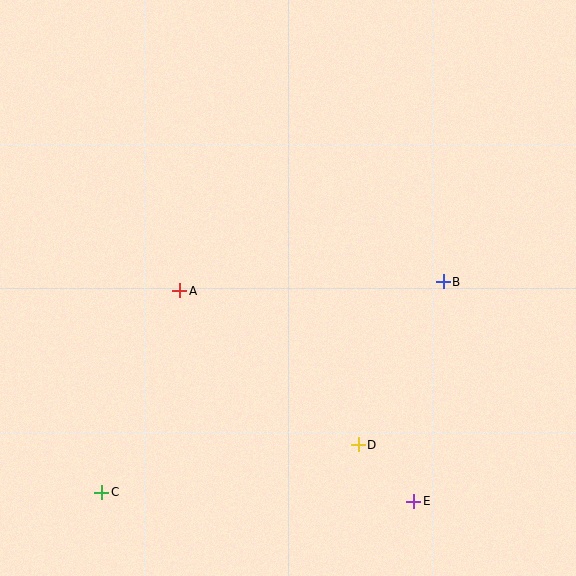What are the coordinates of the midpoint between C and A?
The midpoint between C and A is at (141, 391).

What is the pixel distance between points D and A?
The distance between D and A is 236 pixels.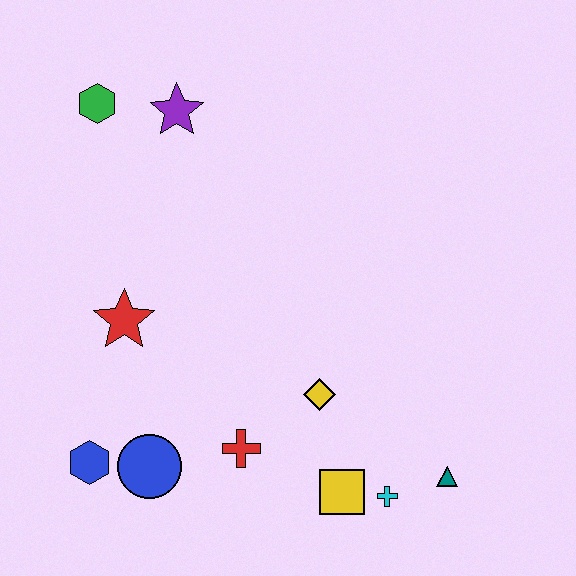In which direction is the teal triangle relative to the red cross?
The teal triangle is to the right of the red cross.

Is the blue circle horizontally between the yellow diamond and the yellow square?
No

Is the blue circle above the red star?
No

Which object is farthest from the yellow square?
The green hexagon is farthest from the yellow square.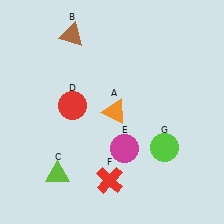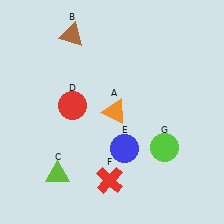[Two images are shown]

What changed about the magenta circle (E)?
In Image 1, E is magenta. In Image 2, it changed to blue.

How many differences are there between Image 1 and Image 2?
There is 1 difference between the two images.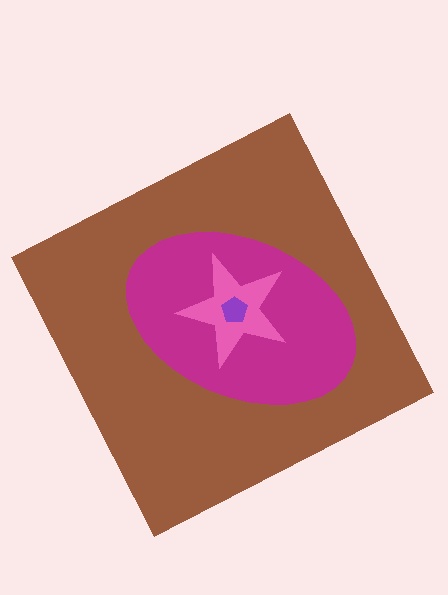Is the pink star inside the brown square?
Yes.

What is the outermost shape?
The brown square.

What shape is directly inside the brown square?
The magenta ellipse.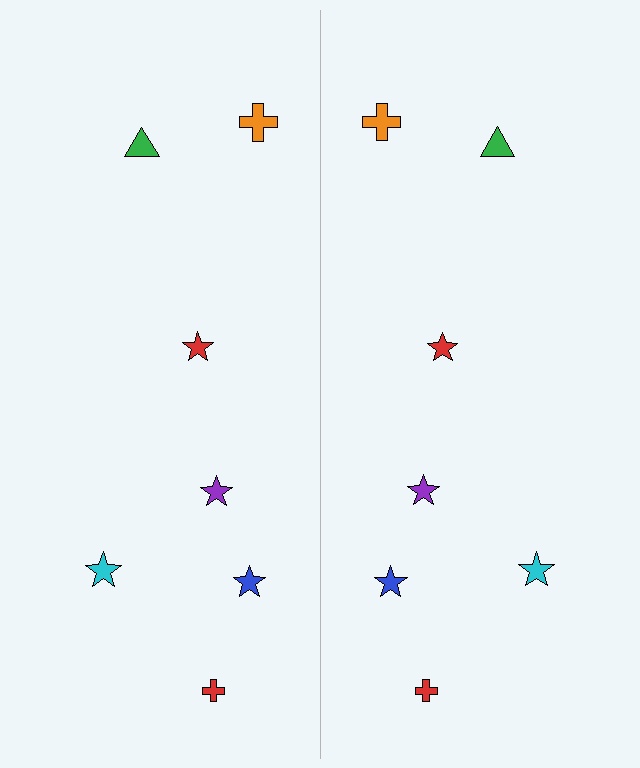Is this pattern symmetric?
Yes, this pattern has bilateral (reflection) symmetry.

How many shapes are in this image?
There are 14 shapes in this image.